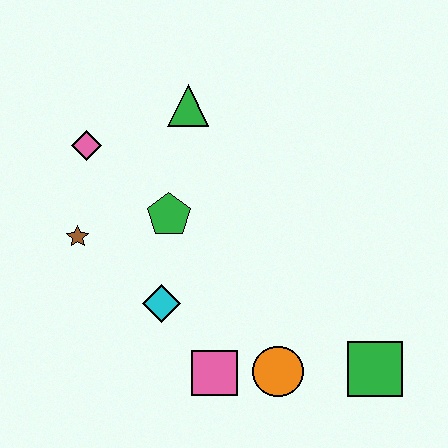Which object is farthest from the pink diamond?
The green square is farthest from the pink diamond.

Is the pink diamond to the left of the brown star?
No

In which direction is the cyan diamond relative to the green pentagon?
The cyan diamond is below the green pentagon.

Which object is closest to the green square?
The orange circle is closest to the green square.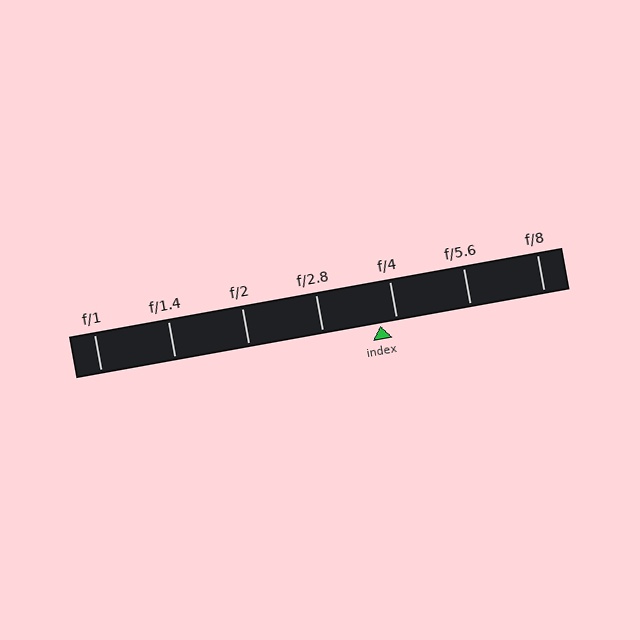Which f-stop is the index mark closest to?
The index mark is closest to f/4.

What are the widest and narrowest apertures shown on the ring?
The widest aperture shown is f/1 and the narrowest is f/8.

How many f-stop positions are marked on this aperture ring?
There are 7 f-stop positions marked.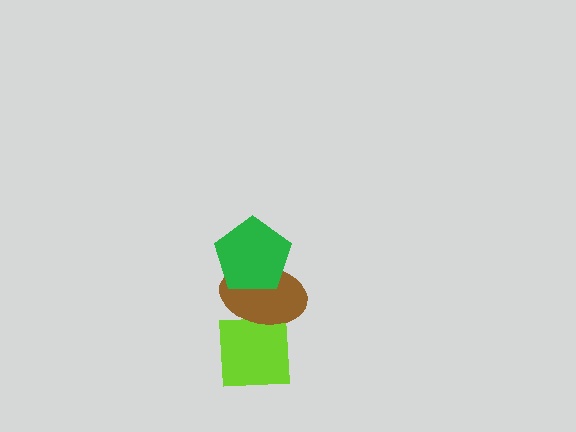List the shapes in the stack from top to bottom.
From top to bottom: the green pentagon, the brown ellipse, the lime square.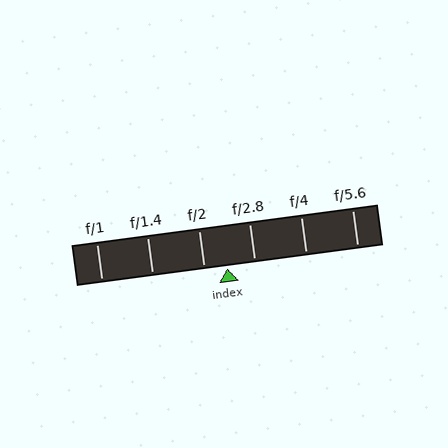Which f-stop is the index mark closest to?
The index mark is closest to f/2.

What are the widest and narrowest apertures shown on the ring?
The widest aperture shown is f/1 and the narrowest is f/5.6.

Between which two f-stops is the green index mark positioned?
The index mark is between f/2 and f/2.8.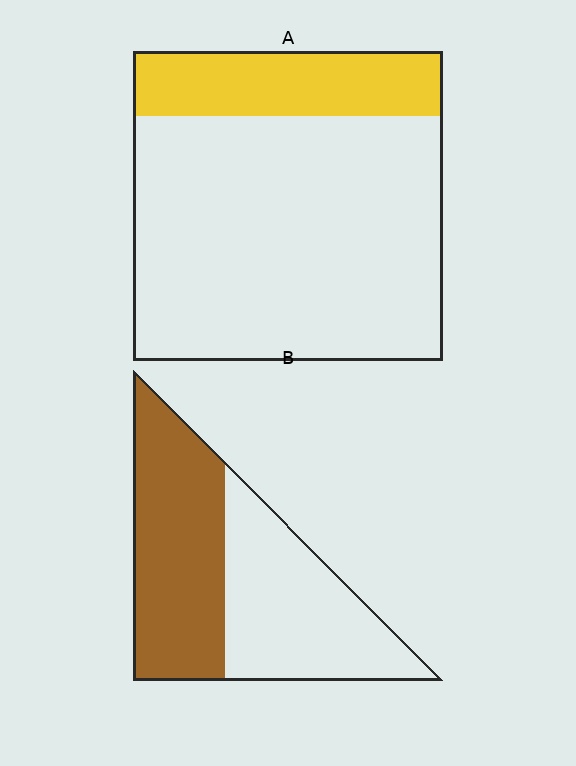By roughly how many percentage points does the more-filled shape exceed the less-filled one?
By roughly 30 percentage points (B over A).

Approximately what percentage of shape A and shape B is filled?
A is approximately 20% and B is approximately 50%.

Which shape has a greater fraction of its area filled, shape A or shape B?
Shape B.